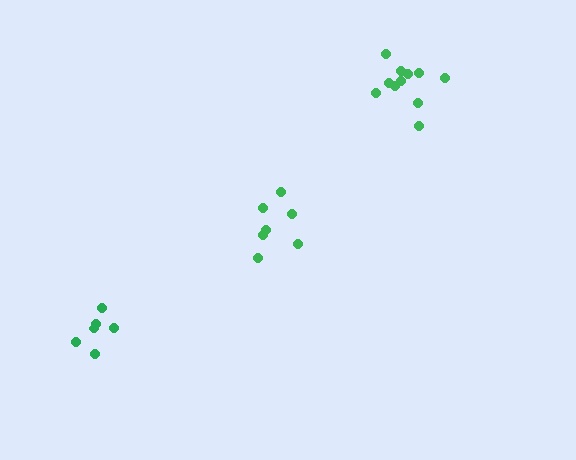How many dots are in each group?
Group 1: 7 dots, Group 2: 6 dots, Group 3: 11 dots (24 total).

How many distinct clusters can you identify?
There are 3 distinct clusters.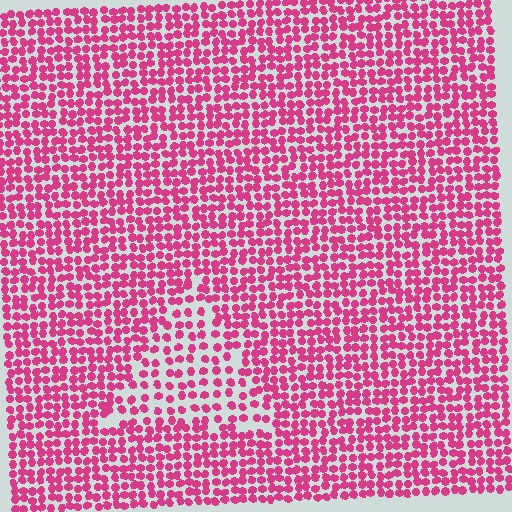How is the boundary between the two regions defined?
The boundary is defined by a change in element density (approximately 1.8x ratio). All elements are the same color, size, and shape.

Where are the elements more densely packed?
The elements are more densely packed outside the triangle boundary.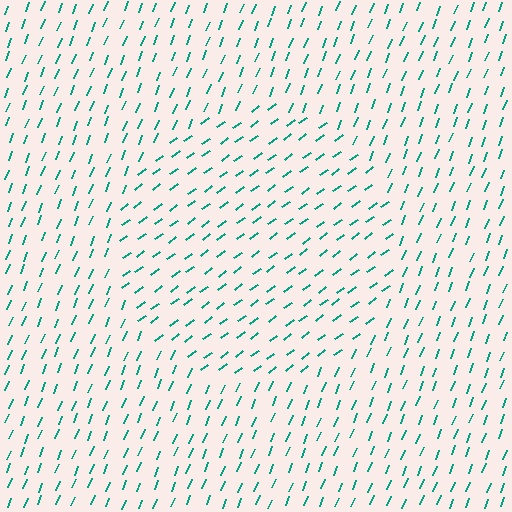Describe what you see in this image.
The image is filled with small teal line segments. A circle region in the image has lines oriented differently from the surrounding lines, creating a visible texture boundary.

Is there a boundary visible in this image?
Yes, there is a texture boundary formed by a change in line orientation.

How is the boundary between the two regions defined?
The boundary is defined purely by a change in line orientation (approximately 32 degrees difference). All lines are the same color and thickness.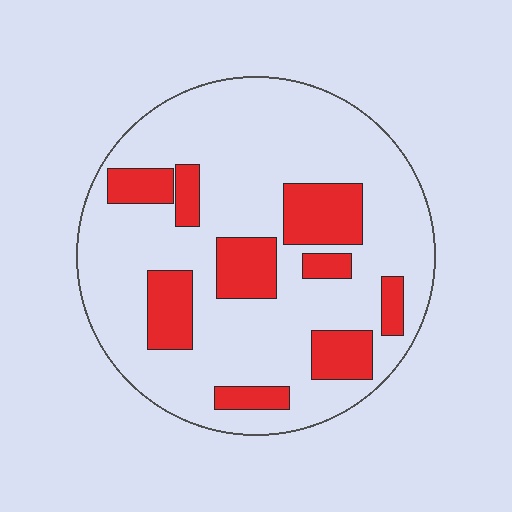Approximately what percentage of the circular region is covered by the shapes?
Approximately 25%.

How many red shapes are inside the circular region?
9.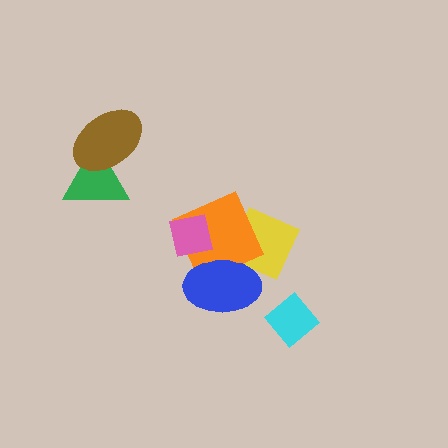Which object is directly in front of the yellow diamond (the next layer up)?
The orange diamond is directly in front of the yellow diamond.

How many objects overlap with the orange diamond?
3 objects overlap with the orange diamond.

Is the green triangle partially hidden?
Yes, it is partially covered by another shape.